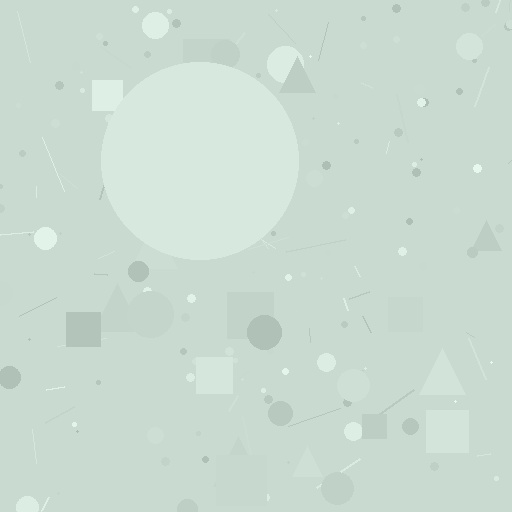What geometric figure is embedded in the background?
A circle is embedded in the background.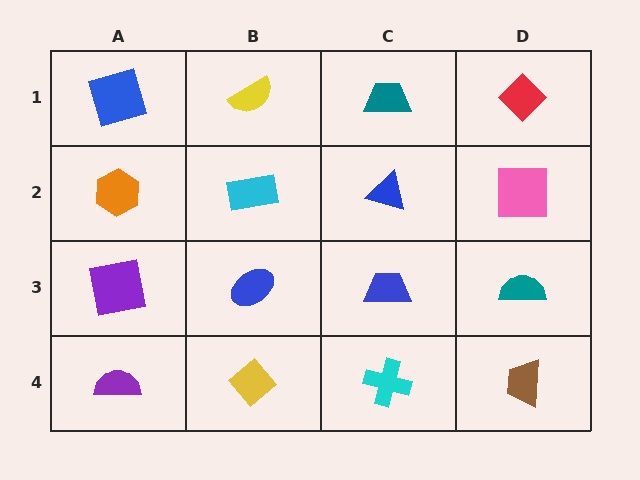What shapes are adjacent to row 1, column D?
A pink square (row 2, column D), a teal trapezoid (row 1, column C).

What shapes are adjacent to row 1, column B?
A cyan rectangle (row 2, column B), a blue square (row 1, column A), a teal trapezoid (row 1, column C).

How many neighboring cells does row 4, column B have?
3.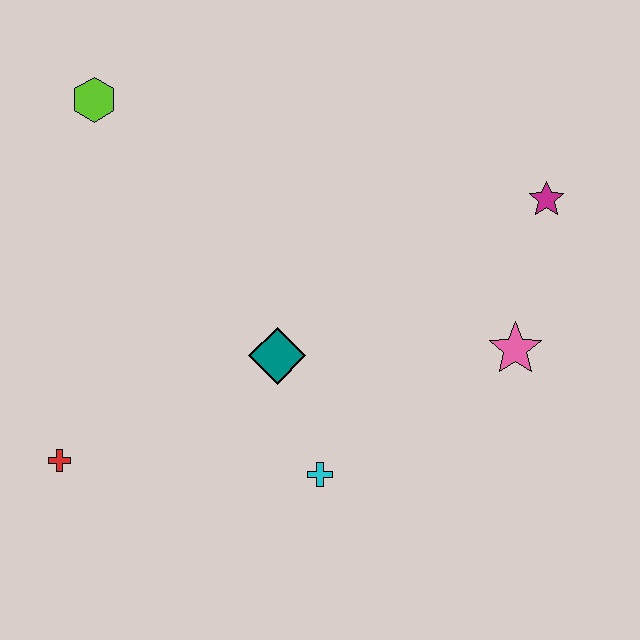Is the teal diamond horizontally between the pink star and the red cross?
Yes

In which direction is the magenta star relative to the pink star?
The magenta star is above the pink star.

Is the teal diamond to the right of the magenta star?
No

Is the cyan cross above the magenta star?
No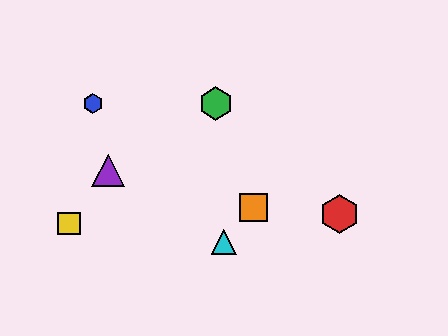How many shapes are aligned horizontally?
2 shapes (the blue hexagon, the green hexagon) are aligned horizontally.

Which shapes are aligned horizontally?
The blue hexagon, the green hexagon are aligned horizontally.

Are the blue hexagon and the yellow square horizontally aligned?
No, the blue hexagon is at y≈104 and the yellow square is at y≈224.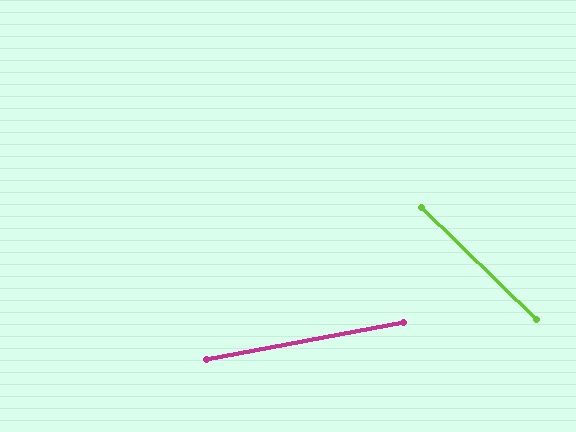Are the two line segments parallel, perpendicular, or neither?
Neither parallel nor perpendicular — they differ by about 54°.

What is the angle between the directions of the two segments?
Approximately 54 degrees.